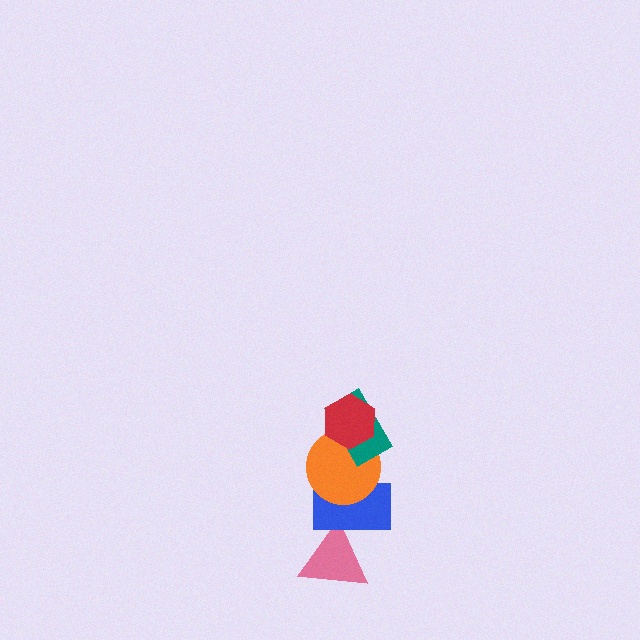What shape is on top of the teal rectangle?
The red hexagon is on top of the teal rectangle.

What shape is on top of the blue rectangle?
The orange circle is on top of the blue rectangle.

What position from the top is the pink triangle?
The pink triangle is 5th from the top.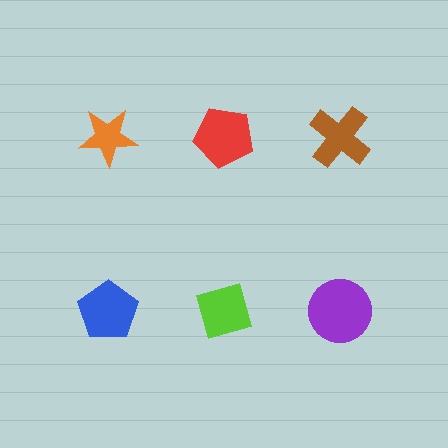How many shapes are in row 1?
3 shapes.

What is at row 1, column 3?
A brown cross.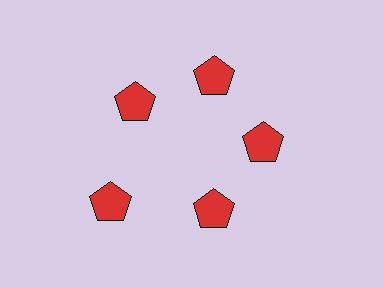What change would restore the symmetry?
The symmetry would be restored by moving it inward, back onto the ring so that all 5 pentagons sit at equal angles and equal distance from the center.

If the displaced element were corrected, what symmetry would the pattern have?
It would have 5-fold rotational symmetry — the pattern would map onto itself every 72 degrees.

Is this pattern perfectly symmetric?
No. The 5 red pentagons are arranged in a ring, but one element near the 8 o'clock position is pushed outward from the center, breaking the 5-fold rotational symmetry.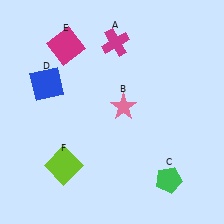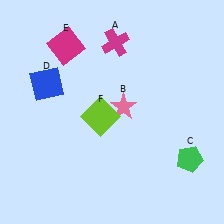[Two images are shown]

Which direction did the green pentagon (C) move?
The green pentagon (C) moved right.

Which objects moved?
The objects that moved are: the green pentagon (C), the lime square (F).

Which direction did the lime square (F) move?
The lime square (F) moved up.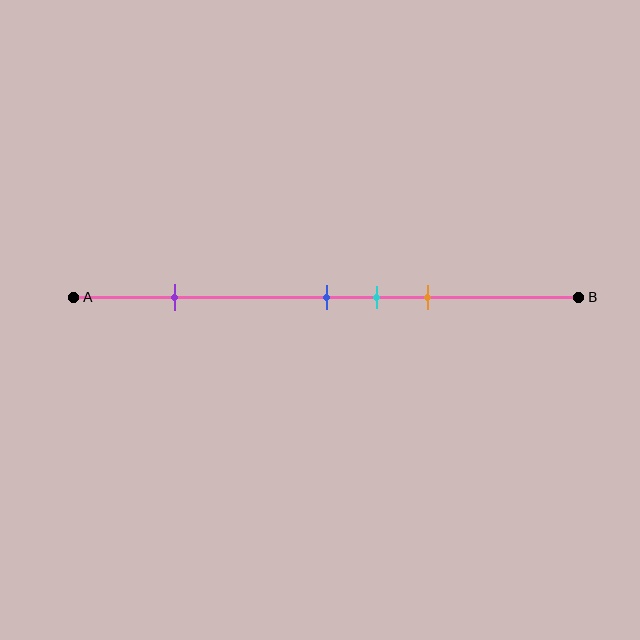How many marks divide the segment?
There are 4 marks dividing the segment.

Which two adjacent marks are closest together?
The blue and cyan marks are the closest adjacent pair.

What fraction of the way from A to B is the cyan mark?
The cyan mark is approximately 60% (0.6) of the way from A to B.